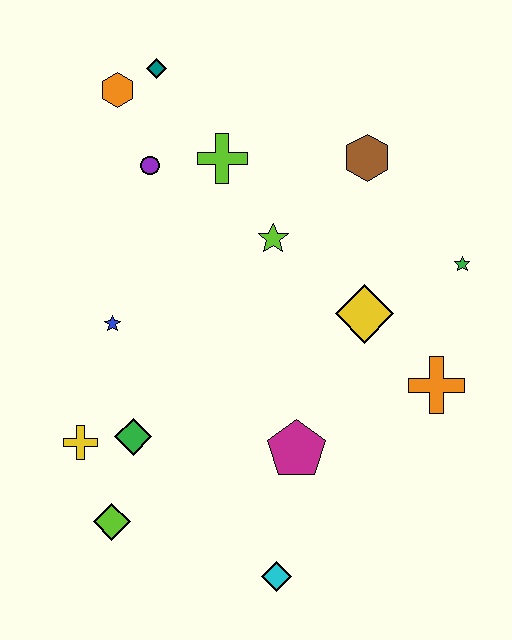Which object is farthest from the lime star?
The cyan diamond is farthest from the lime star.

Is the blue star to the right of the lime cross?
No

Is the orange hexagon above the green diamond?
Yes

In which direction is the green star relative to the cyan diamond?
The green star is above the cyan diamond.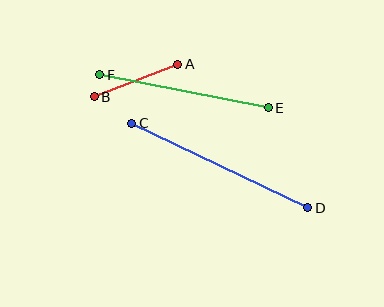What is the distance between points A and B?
The distance is approximately 90 pixels.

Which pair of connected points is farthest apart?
Points C and D are farthest apart.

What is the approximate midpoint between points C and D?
The midpoint is at approximately (220, 165) pixels.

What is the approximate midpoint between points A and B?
The midpoint is at approximately (136, 80) pixels.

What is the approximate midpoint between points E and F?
The midpoint is at approximately (184, 91) pixels.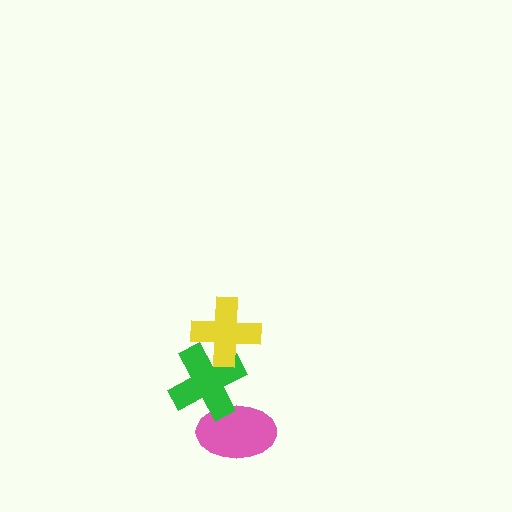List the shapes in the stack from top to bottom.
From top to bottom: the yellow cross, the green cross, the pink ellipse.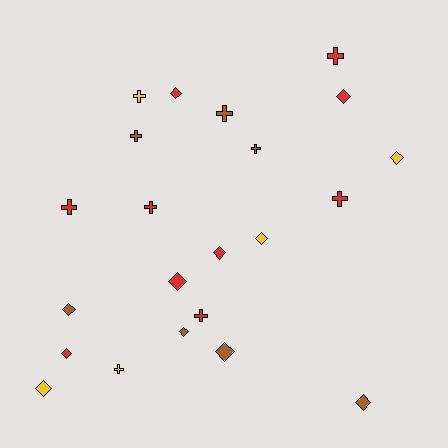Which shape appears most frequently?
Diamond, with 12 objects.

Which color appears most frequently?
Red, with 10 objects.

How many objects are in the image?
There are 22 objects.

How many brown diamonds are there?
There are 4 brown diamonds.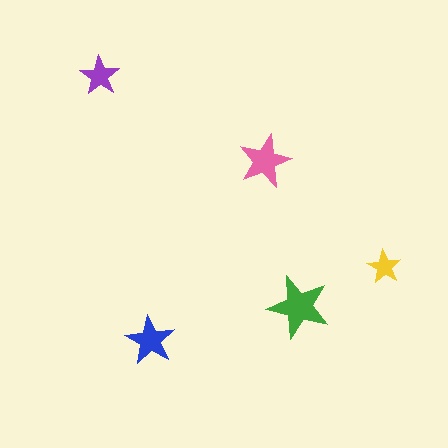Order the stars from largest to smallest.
the green one, the pink one, the blue one, the purple one, the yellow one.